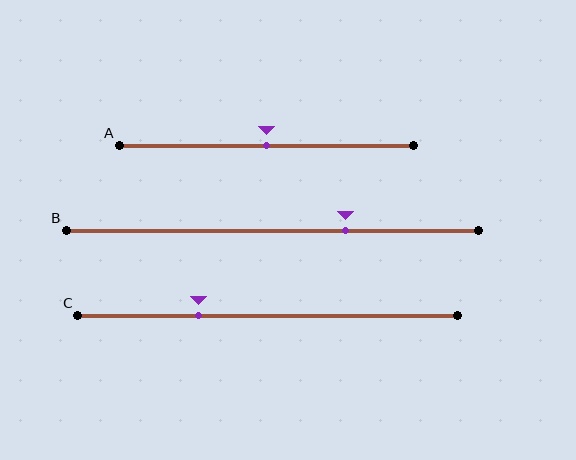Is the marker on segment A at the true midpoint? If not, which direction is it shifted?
Yes, the marker on segment A is at the true midpoint.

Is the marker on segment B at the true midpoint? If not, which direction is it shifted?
No, the marker on segment B is shifted to the right by about 18% of the segment length.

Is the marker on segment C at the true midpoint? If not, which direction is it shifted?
No, the marker on segment C is shifted to the left by about 18% of the segment length.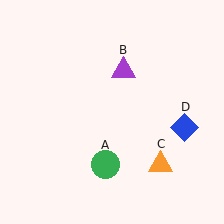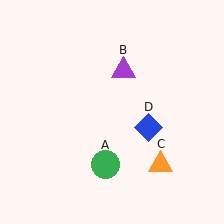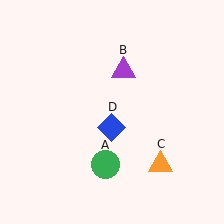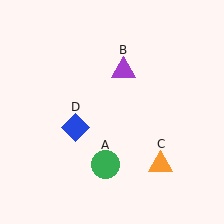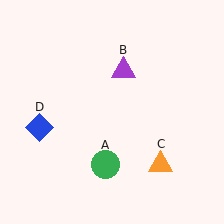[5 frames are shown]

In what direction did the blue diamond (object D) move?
The blue diamond (object D) moved left.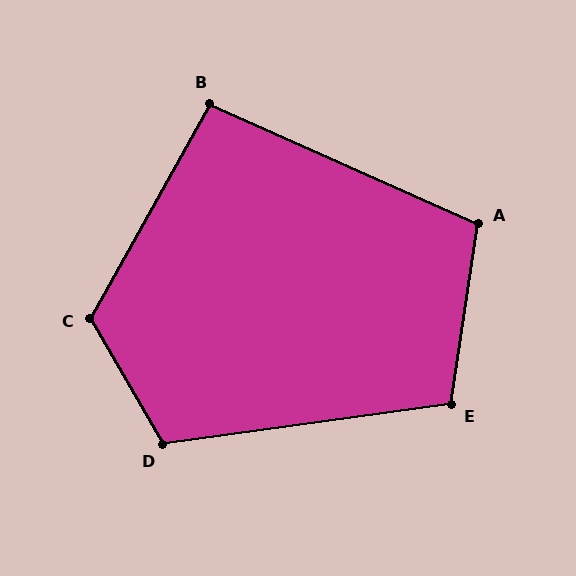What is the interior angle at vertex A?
Approximately 106 degrees (obtuse).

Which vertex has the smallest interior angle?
B, at approximately 95 degrees.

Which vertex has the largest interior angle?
C, at approximately 121 degrees.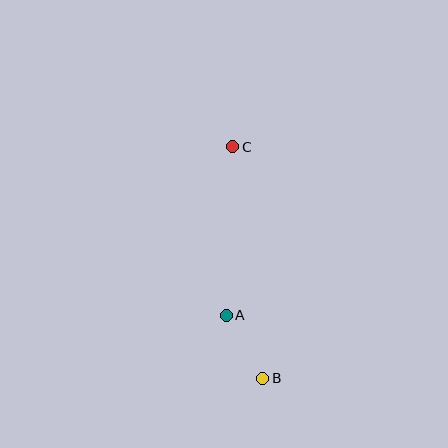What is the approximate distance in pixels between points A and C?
The distance between A and C is approximately 169 pixels.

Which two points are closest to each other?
Points A and B are closest to each other.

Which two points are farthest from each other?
Points B and C are farthest from each other.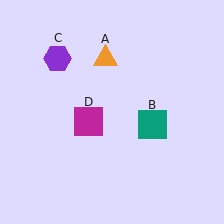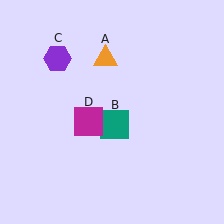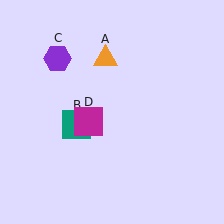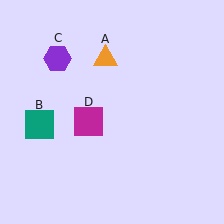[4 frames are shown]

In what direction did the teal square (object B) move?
The teal square (object B) moved left.